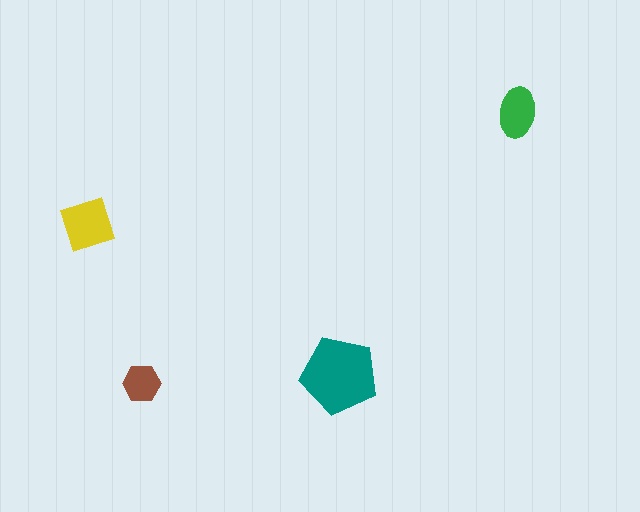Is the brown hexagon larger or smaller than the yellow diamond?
Smaller.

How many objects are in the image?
There are 4 objects in the image.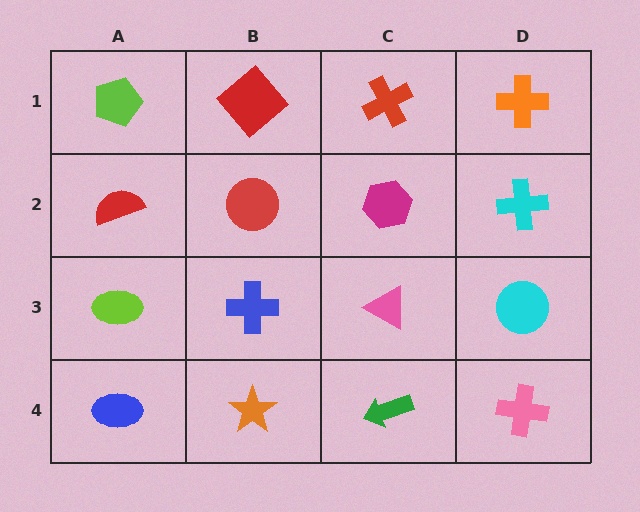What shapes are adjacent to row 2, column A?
A lime pentagon (row 1, column A), a lime ellipse (row 3, column A), a red circle (row 2, column B).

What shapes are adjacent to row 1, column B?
A red circle (row 2, column B), a lime pentagon (row 1, column A), a red cross (row 1, column C).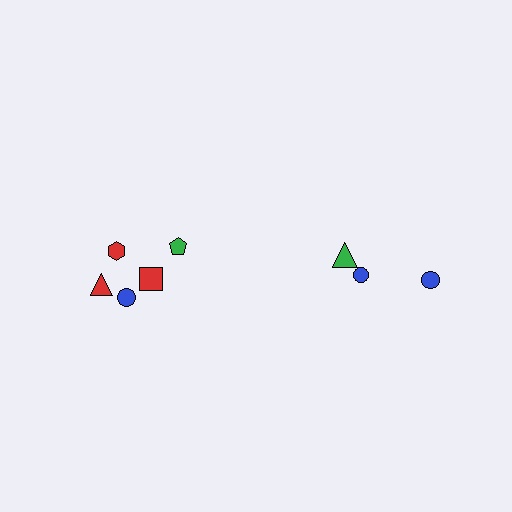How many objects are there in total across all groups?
There are 8 objects.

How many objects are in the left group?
There are 5 objects.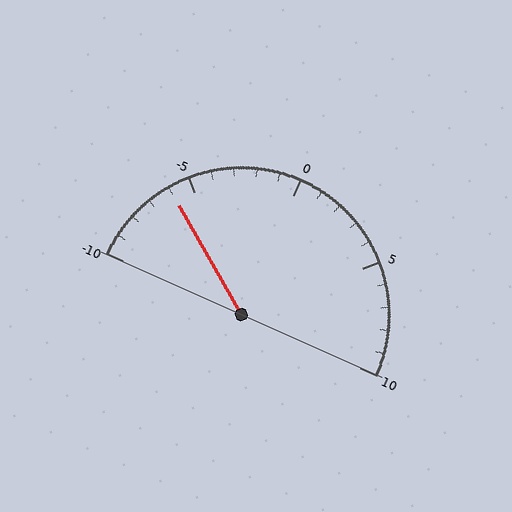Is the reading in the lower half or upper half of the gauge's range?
The reading is in the lower half of the range (-10 to 10).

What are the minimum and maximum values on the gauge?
The gauge ranges from -10 to 10.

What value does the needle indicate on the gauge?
The needle indicates approximately -6.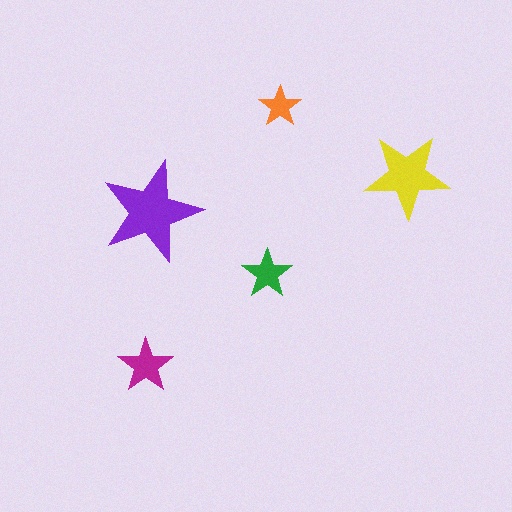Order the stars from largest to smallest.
the purple one, the yellow one, the magenta one, the green one, the orange one.